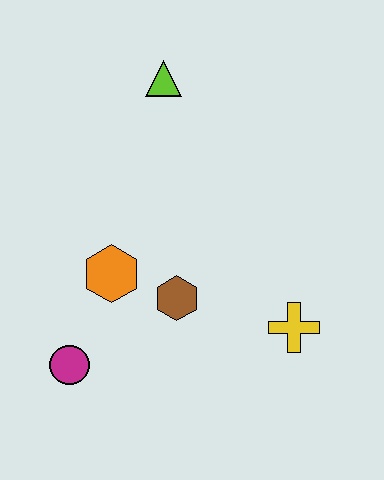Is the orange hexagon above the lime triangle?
No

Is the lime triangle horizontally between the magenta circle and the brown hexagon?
Yes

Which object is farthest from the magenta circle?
The lime triangle is farthest from the magenta circle.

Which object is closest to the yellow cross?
The brown hexagon is closest to the yellow cross.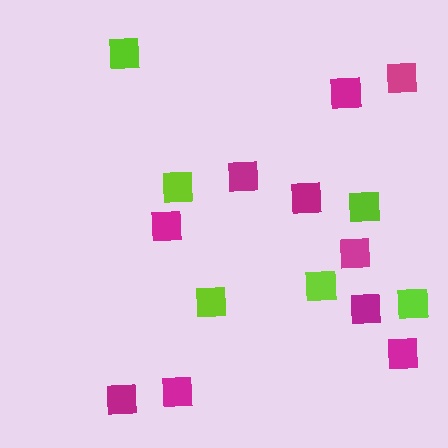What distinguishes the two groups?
There are 2 groups: one group of magenta squares (10) and one group of lime squares (6).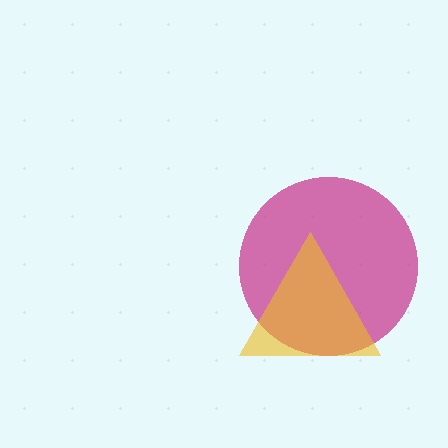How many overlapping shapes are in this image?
There are 2 overlapping shapes in the image.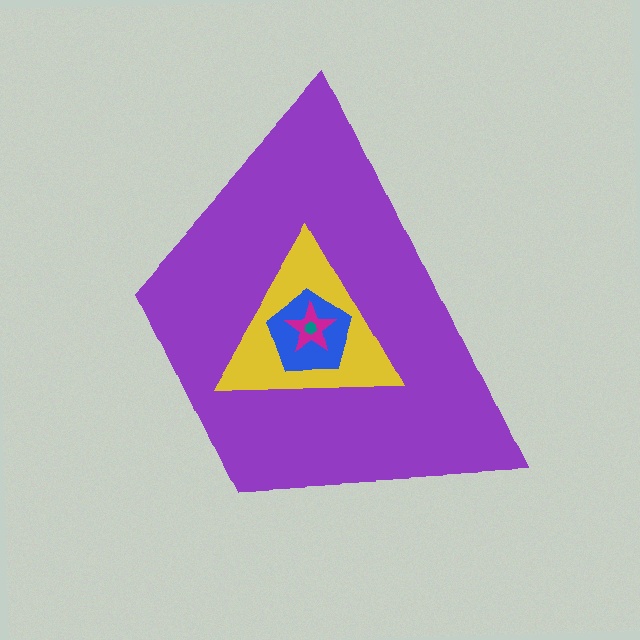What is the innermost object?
The teal hexagon.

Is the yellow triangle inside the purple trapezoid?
Yes.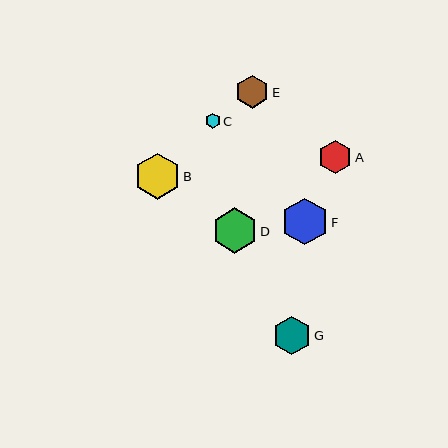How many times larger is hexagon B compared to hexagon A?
Hexagon B is approximately 1.4 times the size of hexagon A.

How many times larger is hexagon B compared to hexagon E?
Hexagon B is approximately 1.4 times the size of hexagon E.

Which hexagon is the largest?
Hexagon F is the largest with a size of approximately 47 pixels.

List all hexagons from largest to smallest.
From largest to smallest: F, B, D, G, A, E, C.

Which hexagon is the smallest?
Hexagon C is the smallest with a size of approximately 15 pixels.